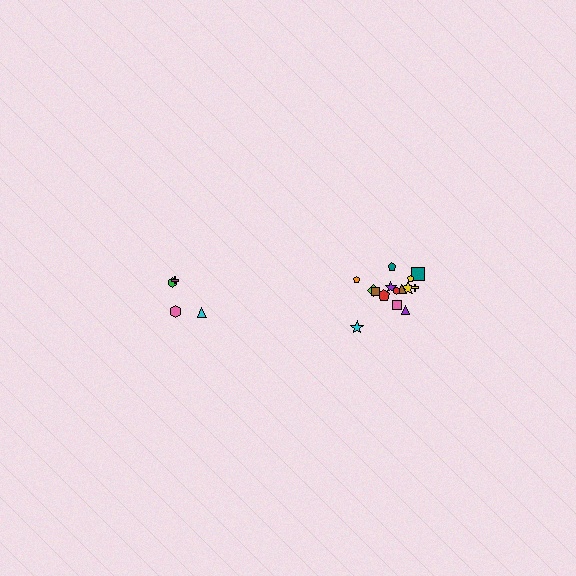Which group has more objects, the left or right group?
The right group.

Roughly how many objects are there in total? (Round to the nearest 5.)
Roughly 20 objects in total.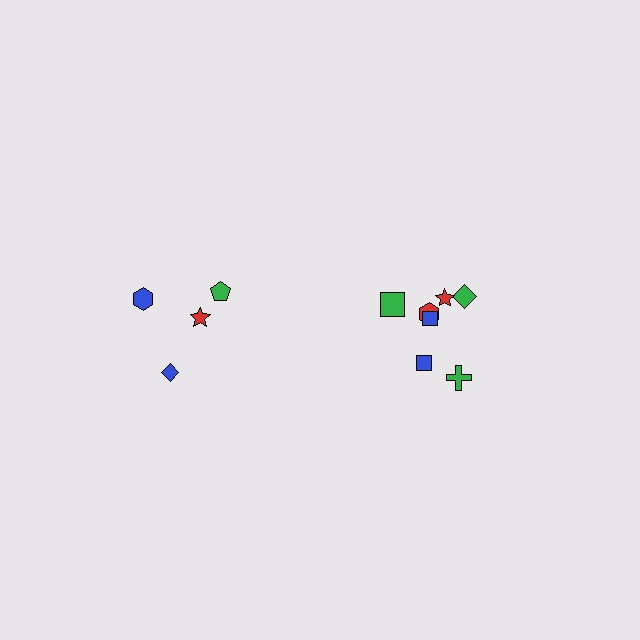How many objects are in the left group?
There are 4 objects.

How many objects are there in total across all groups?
There are 11 objects.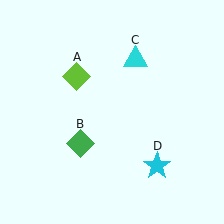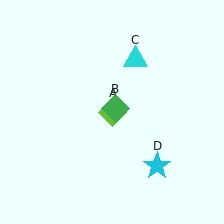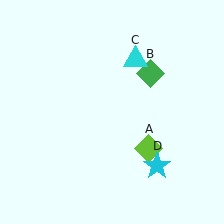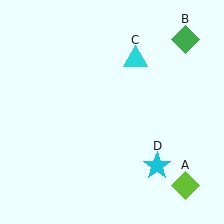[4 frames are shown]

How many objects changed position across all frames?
2 objects changed position: lime diamond (object A), green diamond (object B).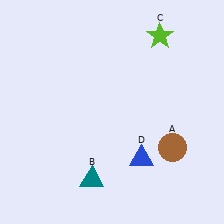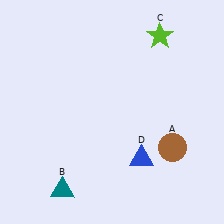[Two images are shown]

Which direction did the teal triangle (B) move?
The teal triangle (B) moved left.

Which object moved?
The teal triangle (B) moved left.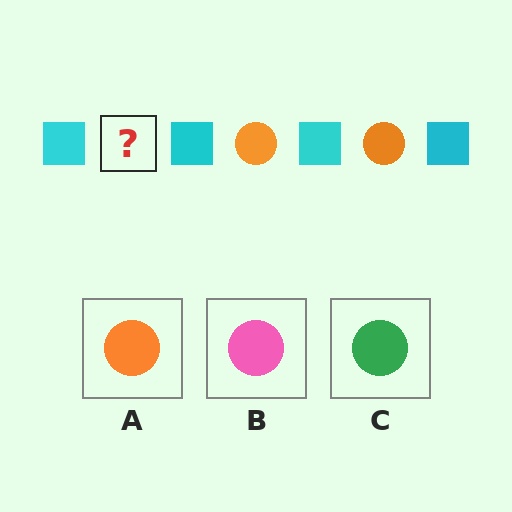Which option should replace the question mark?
Option A.